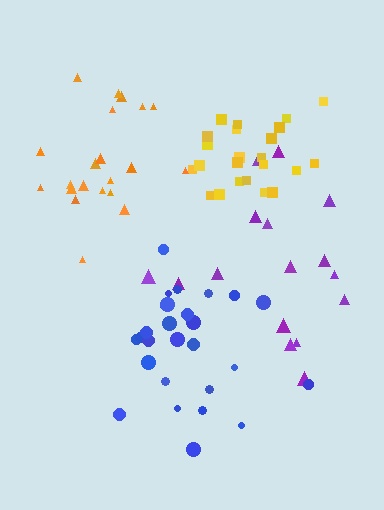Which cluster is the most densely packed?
Yellow.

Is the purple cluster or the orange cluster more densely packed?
Orange.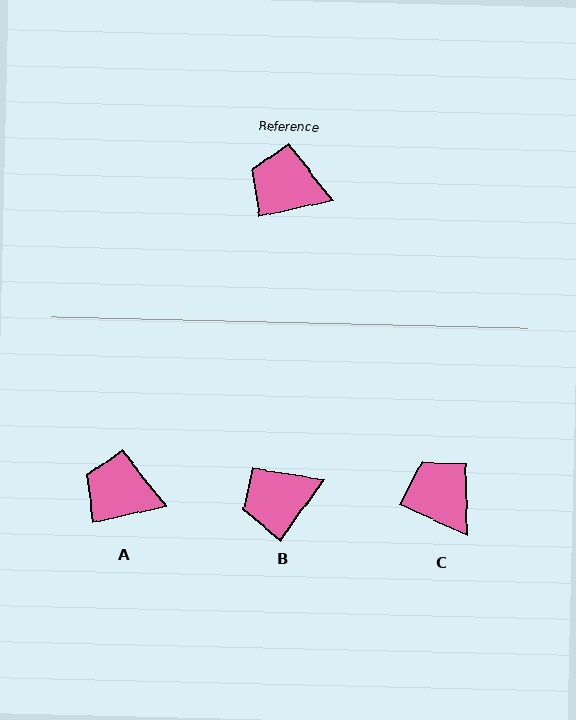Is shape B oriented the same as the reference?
No, it is off by about 42 degrees.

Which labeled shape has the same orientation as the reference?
A.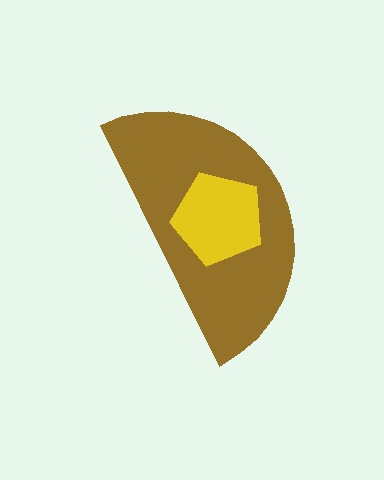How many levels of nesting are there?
2.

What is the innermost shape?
The yellow pentagon.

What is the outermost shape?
The brown semicircle.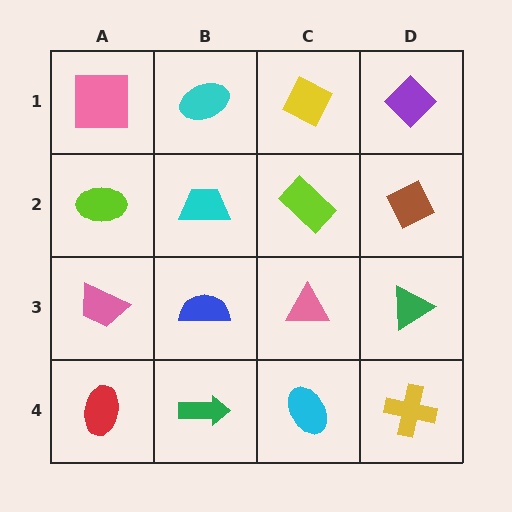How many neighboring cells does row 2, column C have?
4.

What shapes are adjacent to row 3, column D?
A brown diamond (row 2, column D), a yellow cross (row 4, column D), a pink triangle (row 3, column C).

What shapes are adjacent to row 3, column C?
A lime rectangle (row 2, column C), a cyan ellipse (row 4, column C), a blue semicircle (row 3, column B), a green triangle (row 3, column D).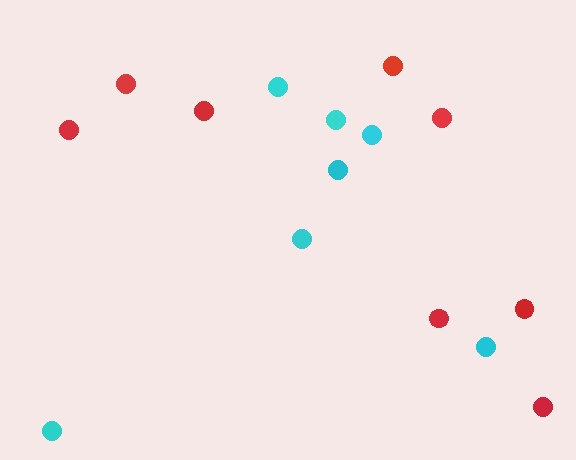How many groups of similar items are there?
There are 2 groups: one group of red circles (8) and one group of cyan circles (7).